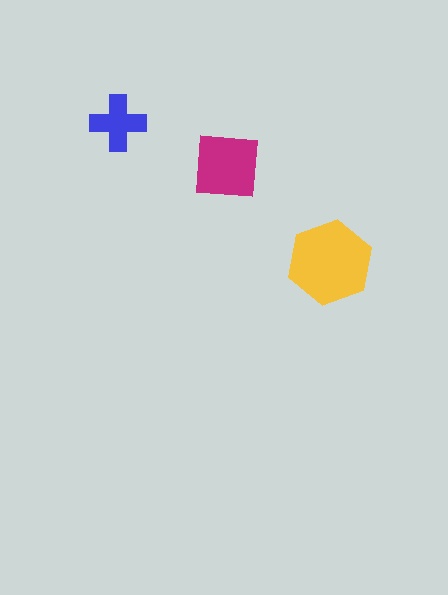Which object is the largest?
The yellow hexagon.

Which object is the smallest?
The blue cross.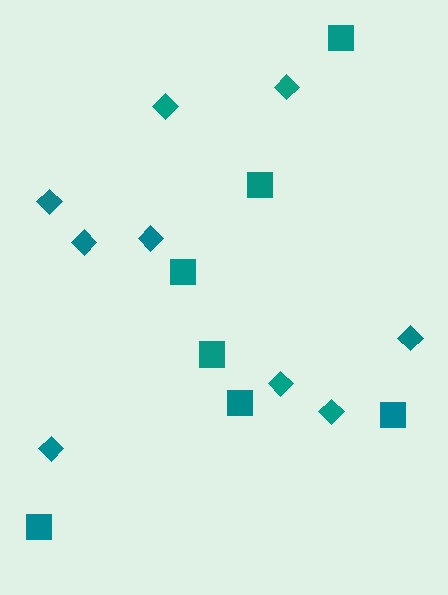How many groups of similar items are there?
There are 2 groups: one group of diamonds (9) and one group of squares (7).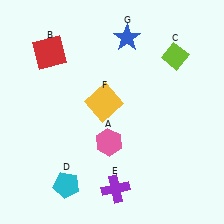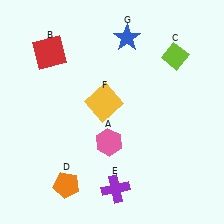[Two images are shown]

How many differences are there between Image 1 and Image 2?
There is 1 difference between the two images.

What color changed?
The pentagon (D) changed from cyan in Image 1 to orange in Image 2.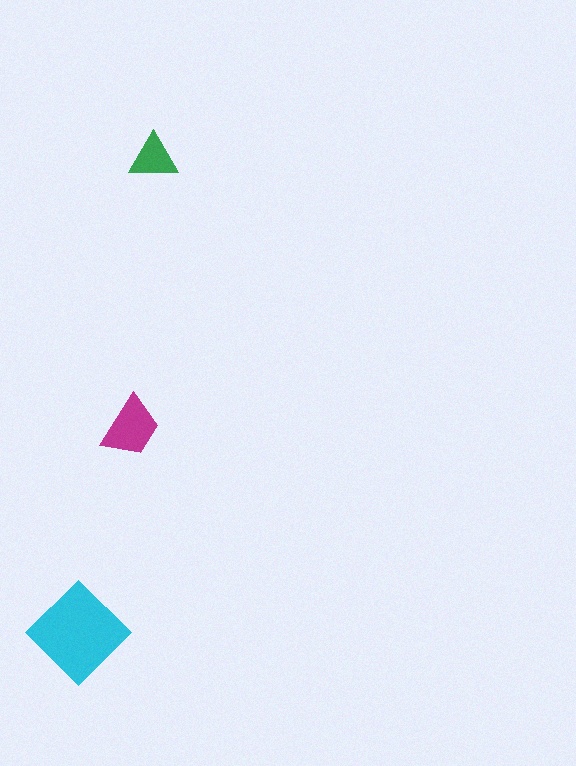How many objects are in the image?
There are 3 objects in the image.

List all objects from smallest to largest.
The green triangle, the magenta trapezoid, the cyan diamond.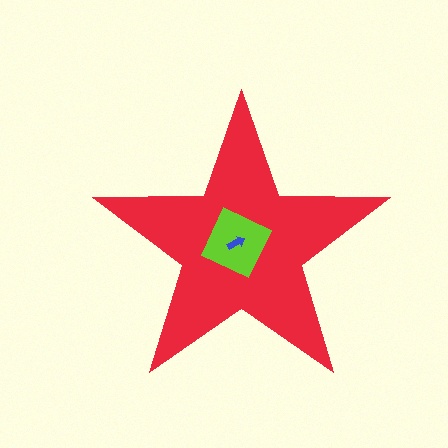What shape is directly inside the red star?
The lime diamond.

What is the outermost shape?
The red star.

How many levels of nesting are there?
3.